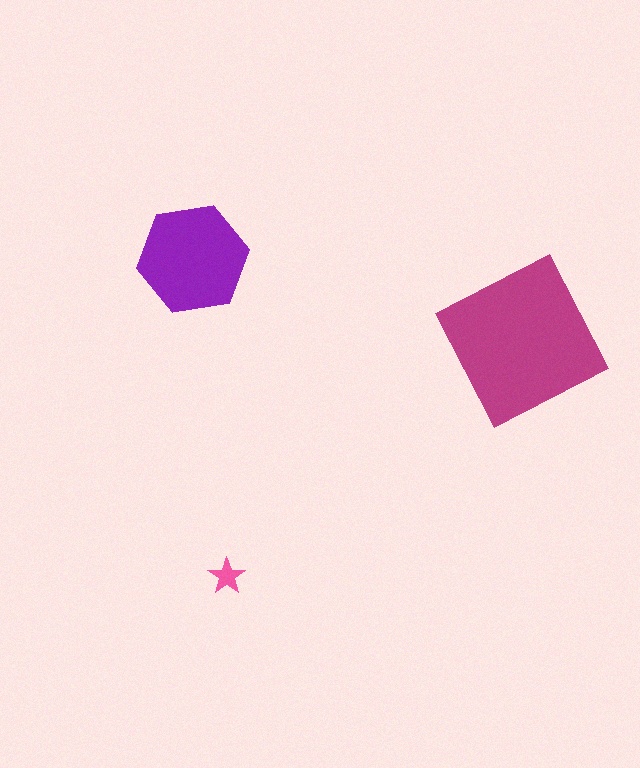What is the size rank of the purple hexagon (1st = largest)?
2nd.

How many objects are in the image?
There are 3 objects in the image.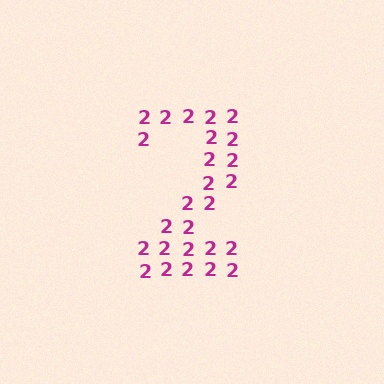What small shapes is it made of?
It is made of small digit 2's.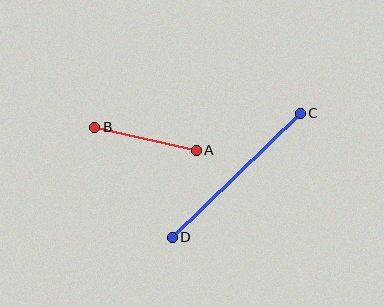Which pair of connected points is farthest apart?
Points C and D are farthest apart.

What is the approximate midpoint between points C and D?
The midpoint is at approximately (236, 175) pixels.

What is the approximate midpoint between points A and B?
The midpoint is at approximately (146, 139) pixels.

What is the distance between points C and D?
The distance is approximately 178 pixels.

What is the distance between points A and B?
The distance is approximately 104 pixels.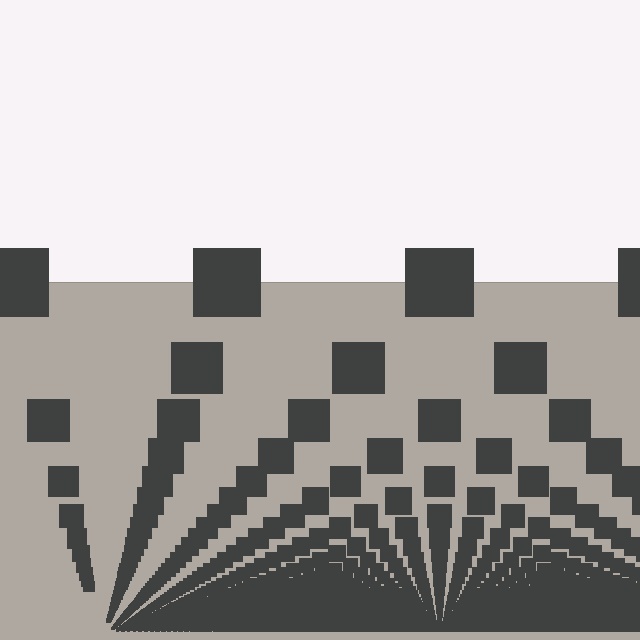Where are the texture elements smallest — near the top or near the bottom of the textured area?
Near the bottom.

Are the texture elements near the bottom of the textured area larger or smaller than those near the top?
Smaller. The gradient is inverted — elements near the bottom are smaller and denser.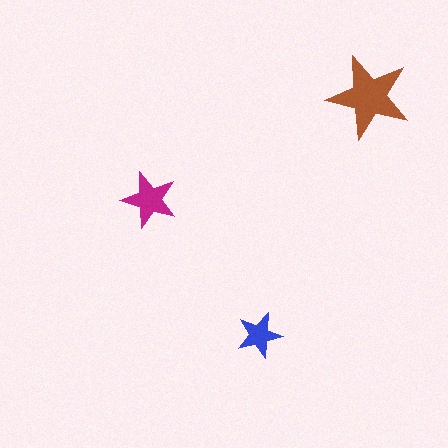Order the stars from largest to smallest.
the brown one, the magenta one, the blue one.